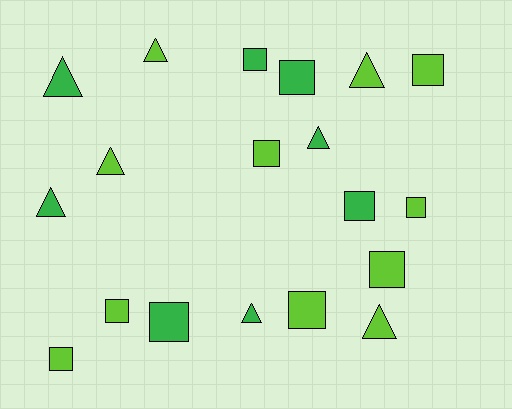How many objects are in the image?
There are 19 objects.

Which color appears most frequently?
Lime, with 11 objects.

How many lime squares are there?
There are 7 lime squares.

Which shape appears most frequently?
Square, with 11 objects.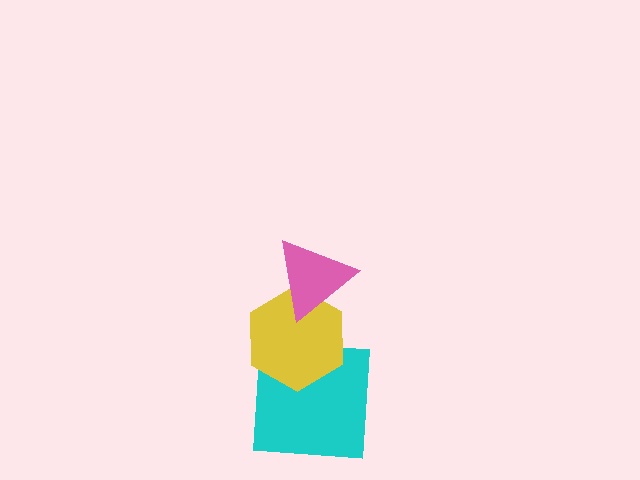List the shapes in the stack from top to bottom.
From top to bottom: the pink triangle, the yellow hexagon, the cyan square.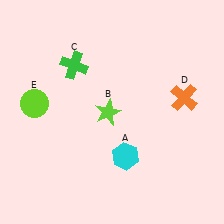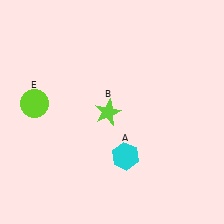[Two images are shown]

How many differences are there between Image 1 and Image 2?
There are 2 differences between the two images.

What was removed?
The orange cross (D), the green cross (C) were removed in Image 2.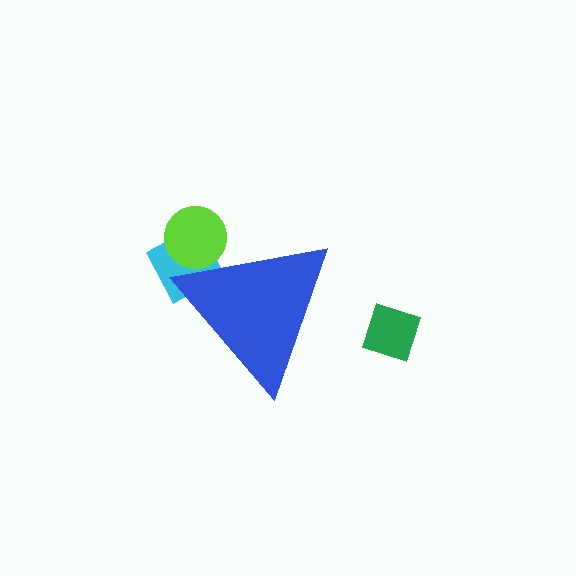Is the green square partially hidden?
No, the green square is fully visible.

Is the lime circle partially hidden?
Yes, the lime circle is partially hidden behind the blue triangle.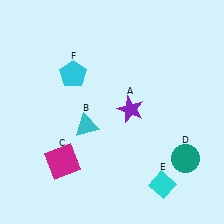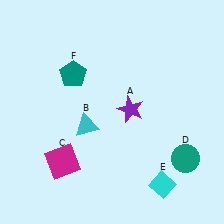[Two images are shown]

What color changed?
The pentagon (F) changed from cyan in Image 1 to teal in Image 2.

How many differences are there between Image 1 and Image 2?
There is 1 difference between the two images.